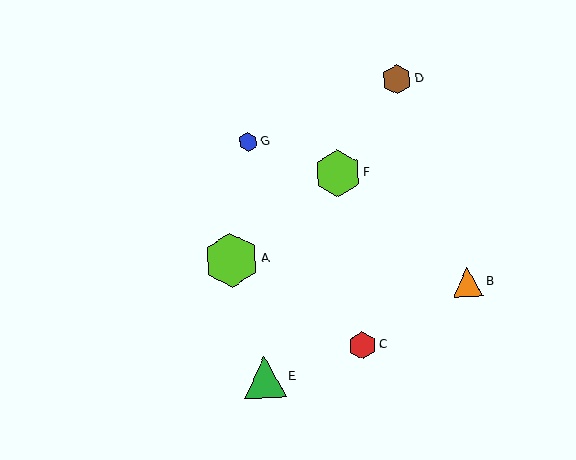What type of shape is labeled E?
Shape E is a green triangle.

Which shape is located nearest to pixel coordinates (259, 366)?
The green triangle (labeled E) at (265, 377) is nearest to that location.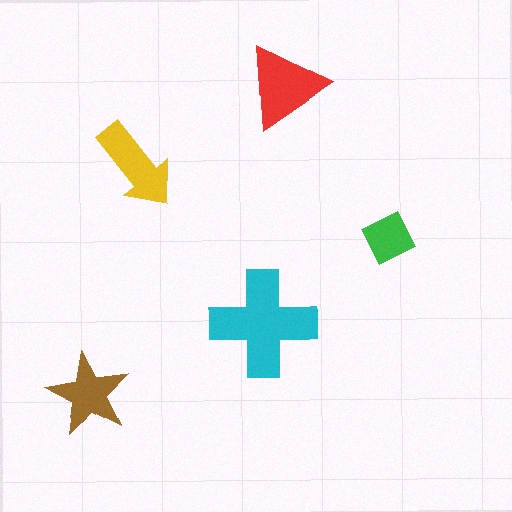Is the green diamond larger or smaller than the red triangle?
Smaller.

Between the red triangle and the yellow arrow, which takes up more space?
The red triangle.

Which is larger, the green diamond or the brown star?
The brown star.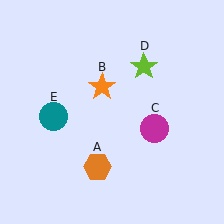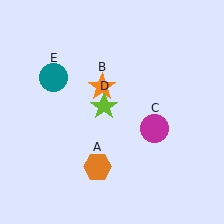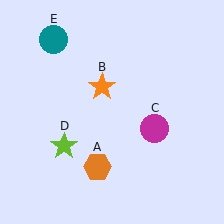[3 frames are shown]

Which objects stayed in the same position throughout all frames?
Orange hexagon (object A) and orange star (object B) and magenta circle (object C) remained stationary.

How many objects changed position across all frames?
2 objects changed position: lime star (object D), teal circle (object E).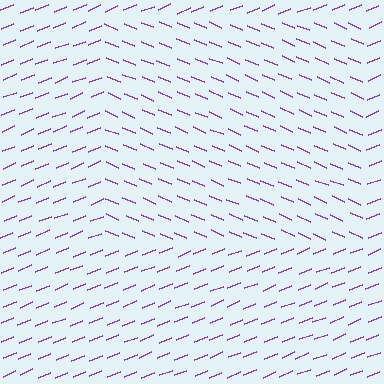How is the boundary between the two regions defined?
The boundary is defined purely by a change in line orientation (approximately 45 degrees difference). All lines are the same color and thickness.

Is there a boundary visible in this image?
Yes, there is a texture boundary formed by a change in line orientation.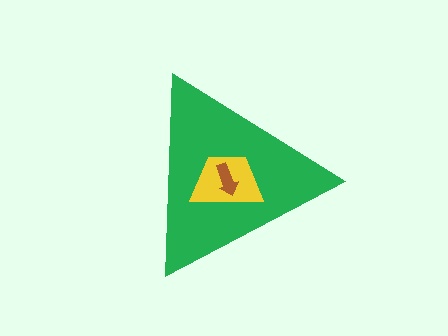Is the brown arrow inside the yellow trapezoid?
Yes.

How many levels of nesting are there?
3.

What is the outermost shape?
The green triangle.